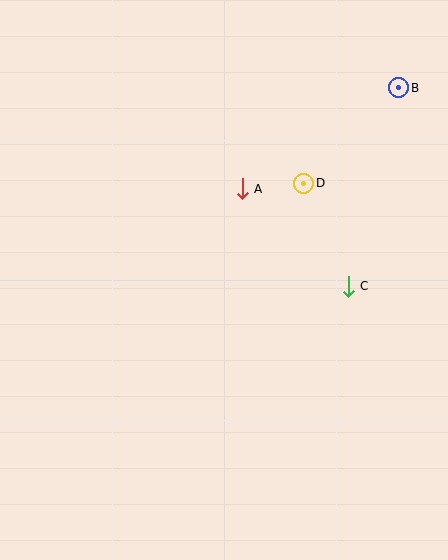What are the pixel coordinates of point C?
Point C is at (348, 286).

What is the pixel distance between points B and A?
The distance between B and A is 186 pixels.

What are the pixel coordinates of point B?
Point B is at (399, 88).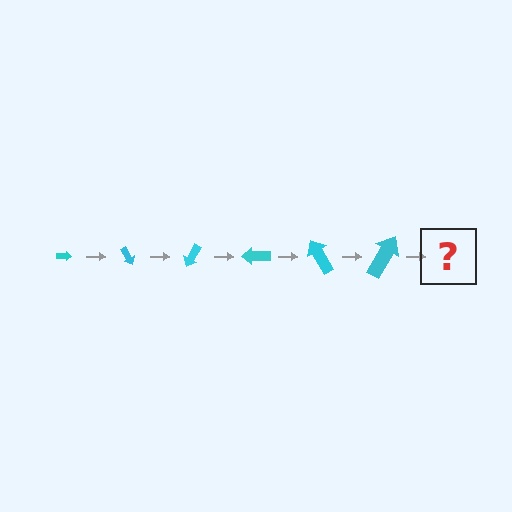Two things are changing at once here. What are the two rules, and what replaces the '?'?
The two rules are that the arrow grows larger each step and it rotates 60 degrees each step. The '?' should be an arrow, larger than the previous one and rotated 360 degrees from the start.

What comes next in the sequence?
The next element should be an arrow, larger than the previous one and rotated 360 degrees from the start.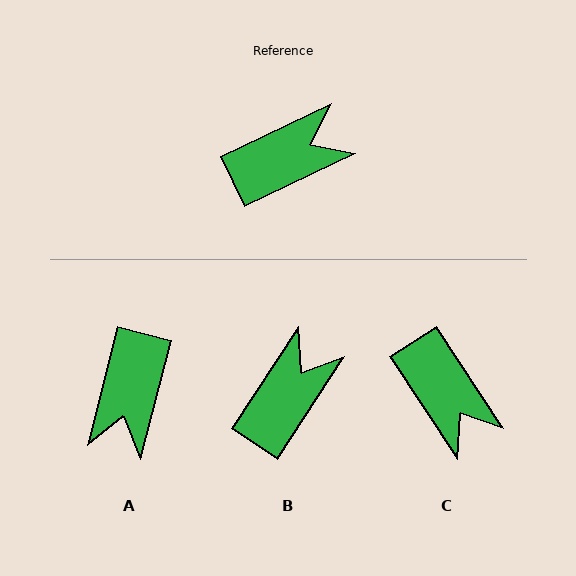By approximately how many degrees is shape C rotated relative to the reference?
Approximately 82 degrees clockwise.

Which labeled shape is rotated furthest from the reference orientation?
A, about 130 degrees away.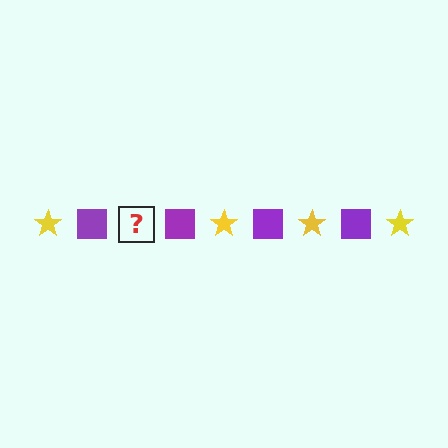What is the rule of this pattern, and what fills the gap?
The rule is that the pattern alternates between yellow star and purple square. The gap should be filled with a yellow star.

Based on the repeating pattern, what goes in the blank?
The blank should be a yellow star.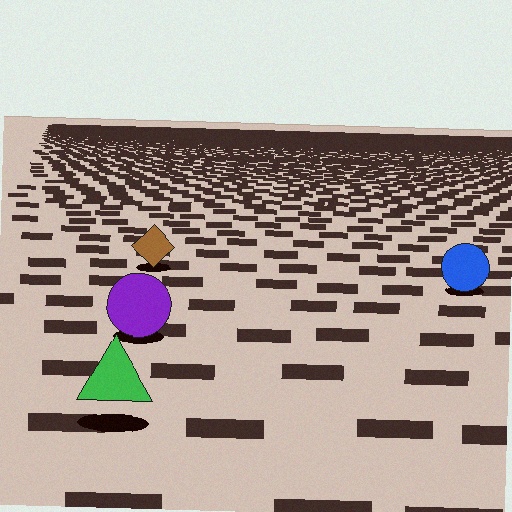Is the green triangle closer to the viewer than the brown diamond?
Yes. The green triangle is closer — you can tell from the texture gradient: the ground texture is coarser near it.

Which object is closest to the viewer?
The green triangle is closest. The texture marks near it are larger and more spread out.